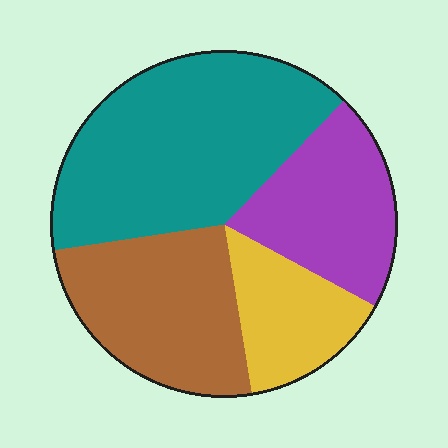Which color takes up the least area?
Yellow, at roughly 15%.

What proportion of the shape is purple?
Purple covers 21% of the shape.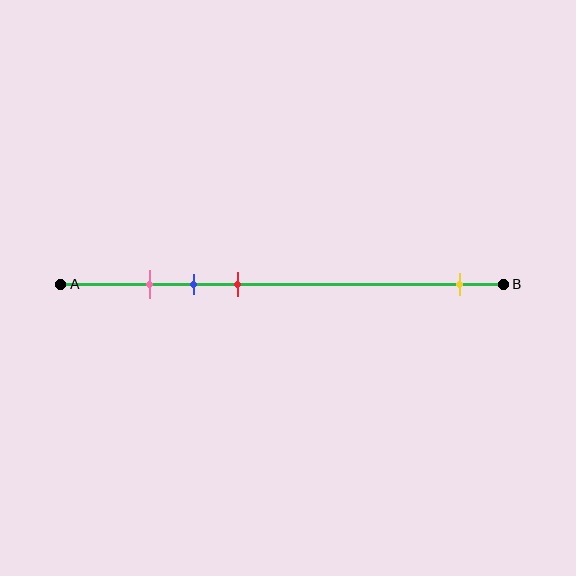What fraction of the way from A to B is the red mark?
The red mark is approximately 40% (0.4) of the way from A to B.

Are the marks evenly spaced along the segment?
No, the marks are not evenly spaced.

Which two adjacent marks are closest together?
The pink and blue marks are the closest adjacent pair.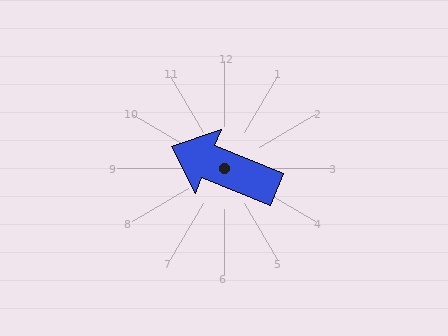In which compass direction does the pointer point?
West.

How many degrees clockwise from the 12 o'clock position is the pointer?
Approximately 292 degrees.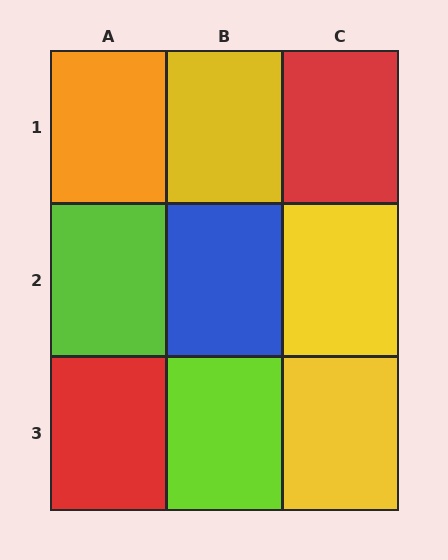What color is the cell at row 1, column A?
Orange.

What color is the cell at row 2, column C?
Yellow.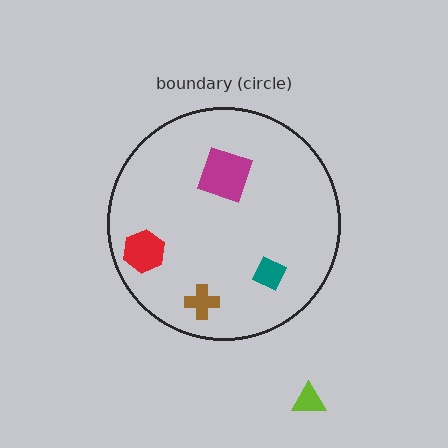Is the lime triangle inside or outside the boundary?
Outside.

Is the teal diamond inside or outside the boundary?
Inside.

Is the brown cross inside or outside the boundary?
Inside.